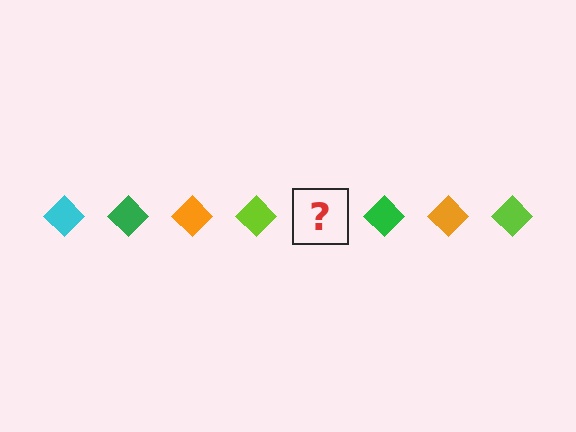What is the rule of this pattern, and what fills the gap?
The rule is that the pattern cycles through cyan, green, orange, lime diamonds. The gap should be filled with a cyan diamond.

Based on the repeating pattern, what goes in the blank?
The blank should be a cyan diamond.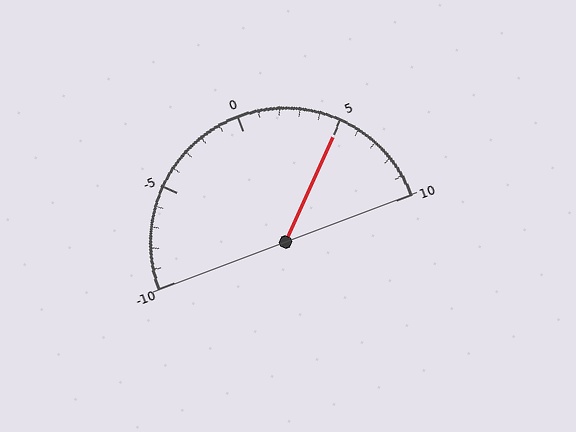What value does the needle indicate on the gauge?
The needle indicates approximately 5.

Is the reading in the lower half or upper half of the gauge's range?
The reading is in the upper half of the range (-10 to 10).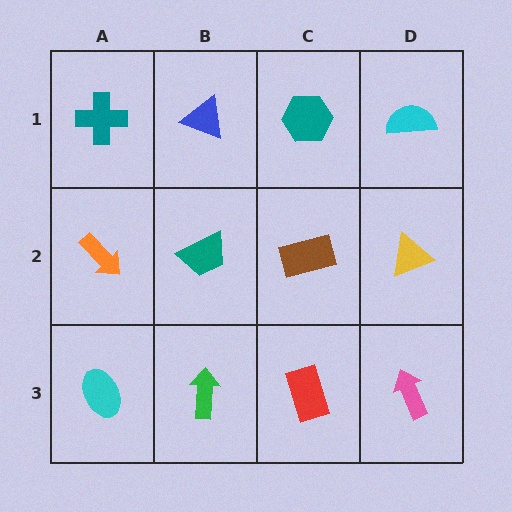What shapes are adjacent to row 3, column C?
A brown rectangle (row 2, column C), a green arrow (row 3, column B), a pink arrow (row 3, column D).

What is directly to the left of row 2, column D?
A brown rectangle.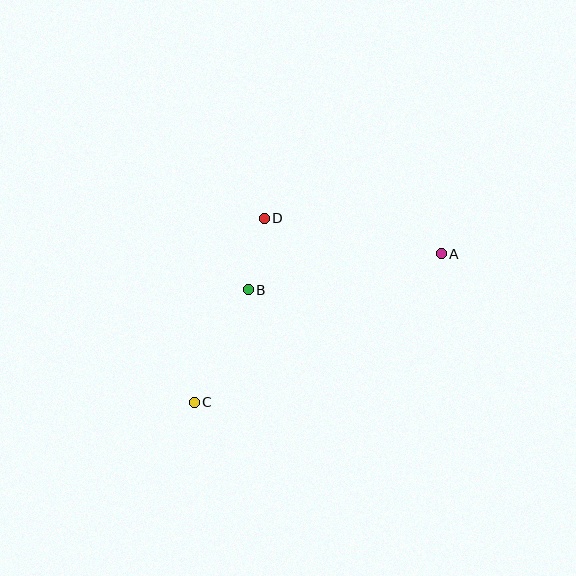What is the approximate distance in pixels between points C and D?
The distance between C and D is approximately 197 pixels.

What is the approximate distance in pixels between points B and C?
The distance between B and C is approximately 125 pixels.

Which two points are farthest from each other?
Points A and C are farthest from each other.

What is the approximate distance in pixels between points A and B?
The distance between A and B is approximately 196 pixels.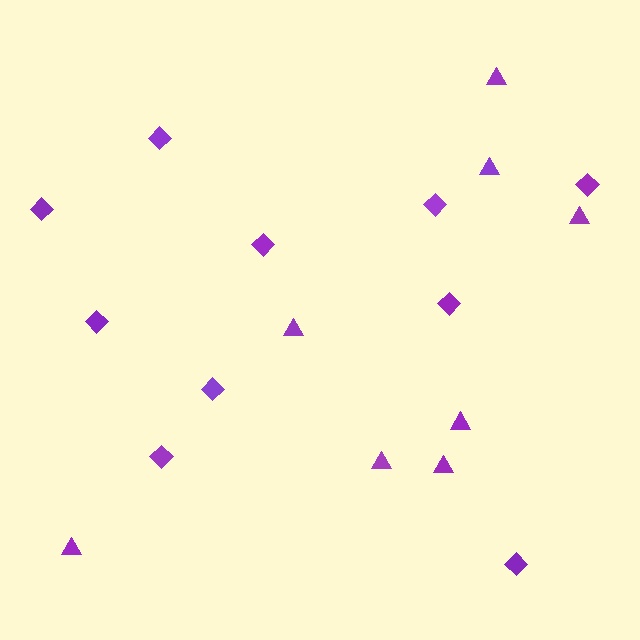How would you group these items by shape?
There are 2 groups: one group of triangles (8) and one group of diamonds (10).